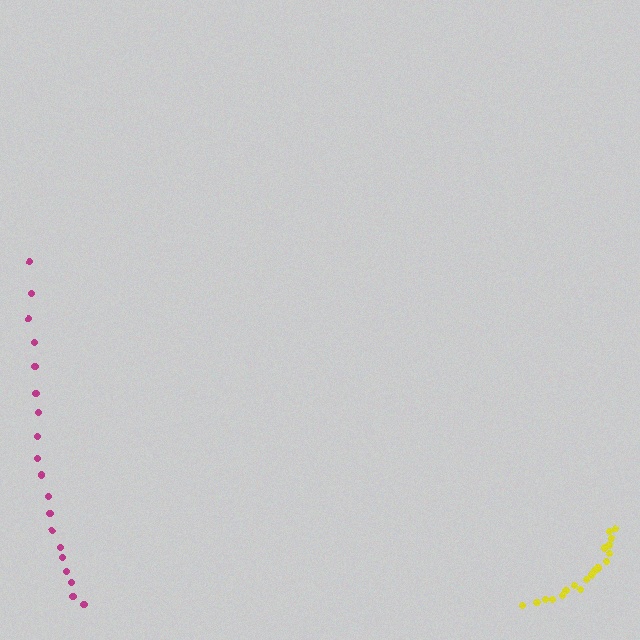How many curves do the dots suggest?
There are 2 distinct paths.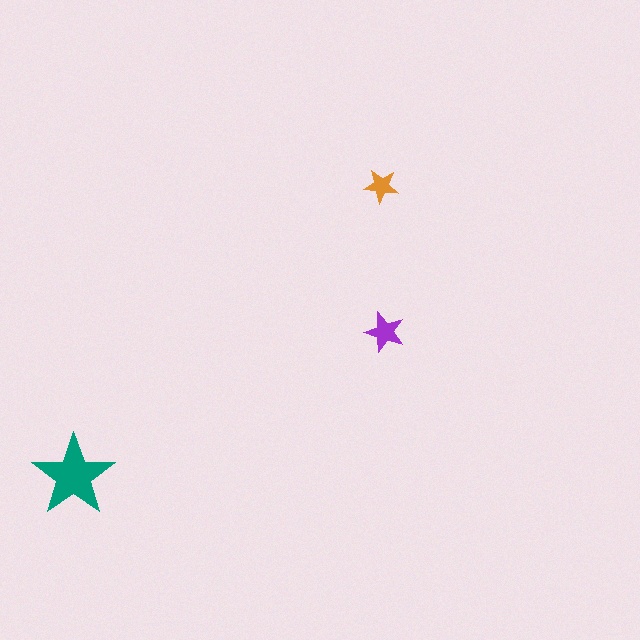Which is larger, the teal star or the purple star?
The teal one.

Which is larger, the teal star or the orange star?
The teal one.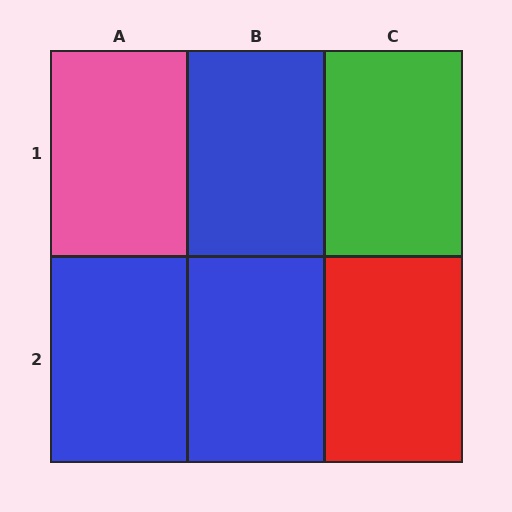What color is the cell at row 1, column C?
Green.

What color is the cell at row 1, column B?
Blue.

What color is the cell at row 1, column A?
Pink.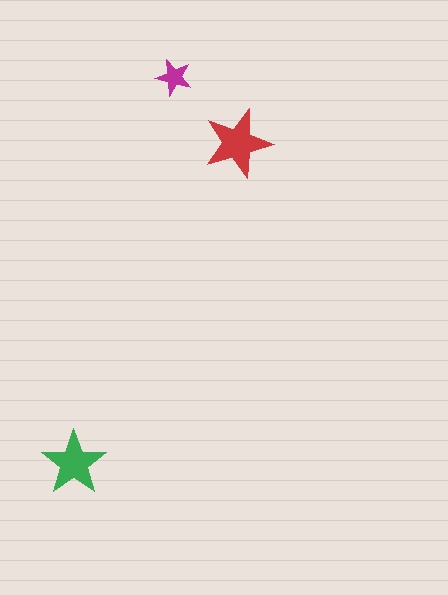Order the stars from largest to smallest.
the red one, the green one, the magenta one.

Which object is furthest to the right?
The red star is rightmost.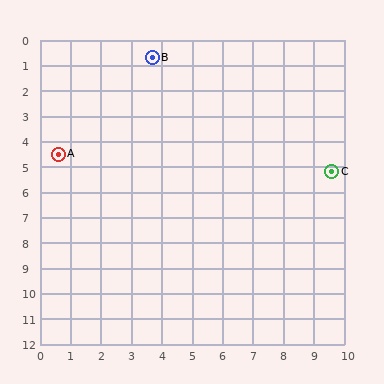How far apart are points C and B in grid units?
Points C and B are about 7.4 grid units apart.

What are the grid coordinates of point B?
Point B is at approximately (3.7, 0.7).